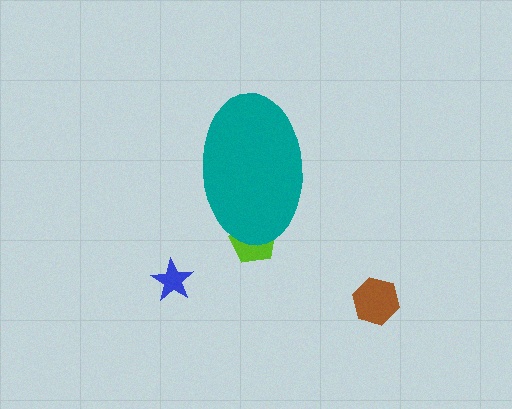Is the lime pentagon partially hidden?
Yes, the lime pentagon is partially hidden behind the teal ellipse.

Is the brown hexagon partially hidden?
No, the brown hexagon is fully visible.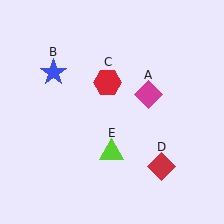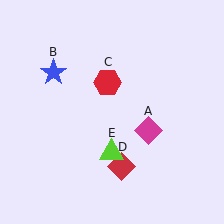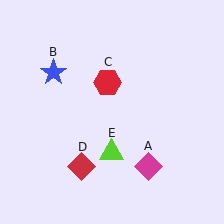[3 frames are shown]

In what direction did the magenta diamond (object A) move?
The magenta diamond (object A) moved down.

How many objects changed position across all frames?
2 objects changed position: magenta diamond (object A), red diamond (object D).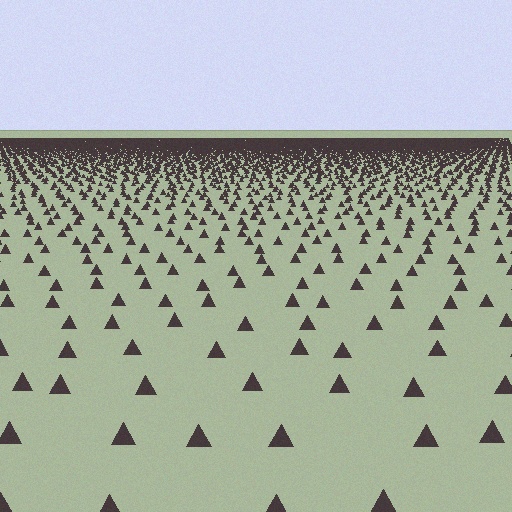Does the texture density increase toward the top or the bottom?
Density increases toward the top.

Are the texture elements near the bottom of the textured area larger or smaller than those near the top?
Larger. Near the bottom, elements are closer to the viewer and appear at a bigger on-screen size.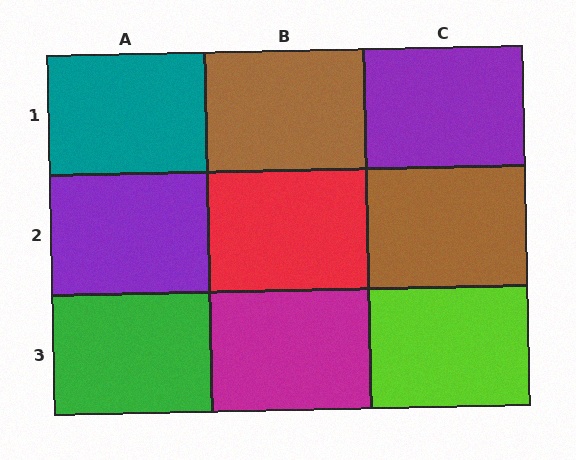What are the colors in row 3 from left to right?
Green, magenta, lime.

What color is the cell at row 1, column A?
Teal.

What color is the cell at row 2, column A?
Purple.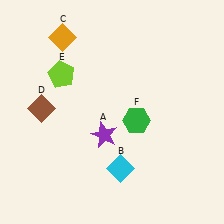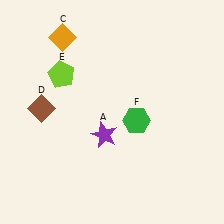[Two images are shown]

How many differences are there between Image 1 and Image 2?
There is 1 difference between the two images.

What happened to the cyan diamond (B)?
The cyan diamond (B) was removed in Image 2. It was in the bottom-right area of Image 1.